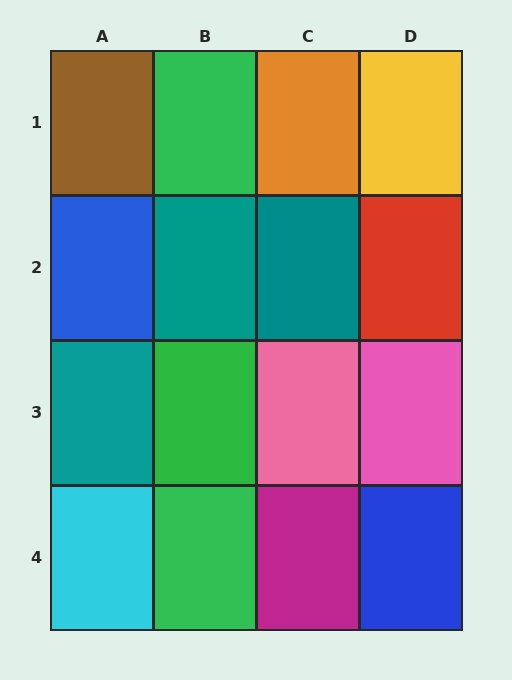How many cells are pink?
2 cells are pink.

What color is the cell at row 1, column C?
Orange.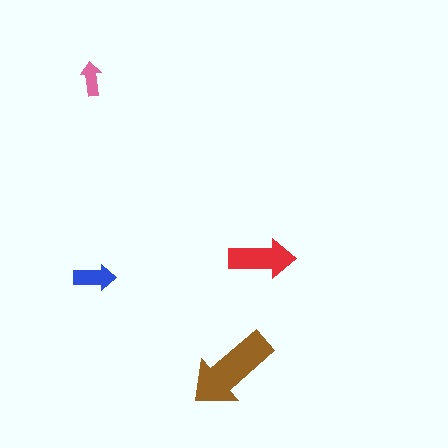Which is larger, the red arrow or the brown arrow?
The brown one.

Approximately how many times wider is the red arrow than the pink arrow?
About 2 times wider.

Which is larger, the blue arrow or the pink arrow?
The blue one.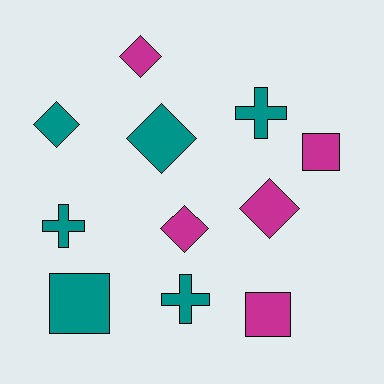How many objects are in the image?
There are 11 objects.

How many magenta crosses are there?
There are no magenta crosses.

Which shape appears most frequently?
Diamond, with 5 objects.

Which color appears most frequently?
Teal, with 6 objects.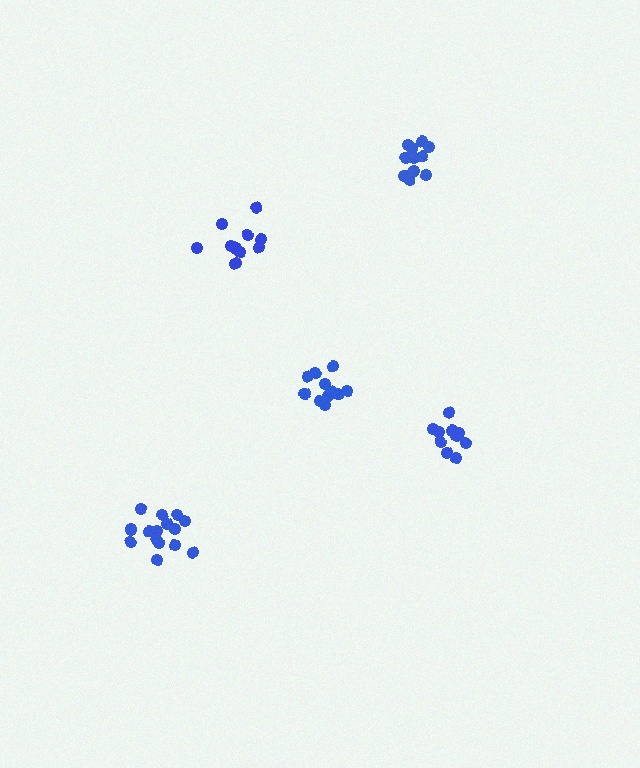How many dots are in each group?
Group 1: 12 dots, Group 2: 10 dots, Group 3: 10 dots, Group 4: 15 dots, Group 5: 12 dots (59 total).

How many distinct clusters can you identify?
There are 5 distinct clusters.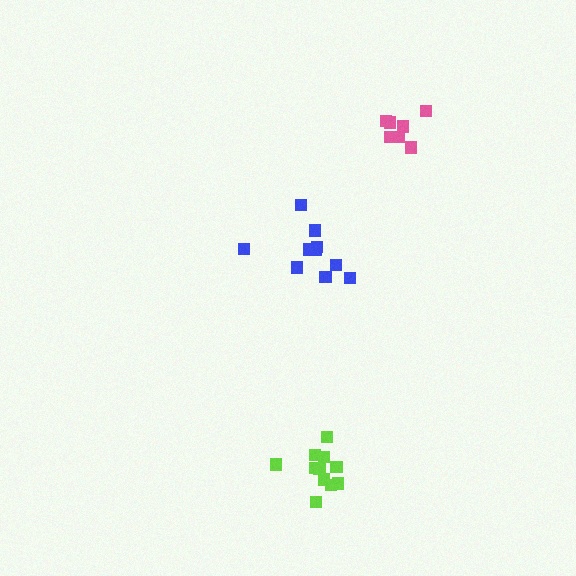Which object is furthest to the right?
The pink cluster is rightmost.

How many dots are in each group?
Group 1: 10 dots, Group 2: 7 dots, Group 3: 11 dots (28 total).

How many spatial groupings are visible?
There are 3 spatial groupings.